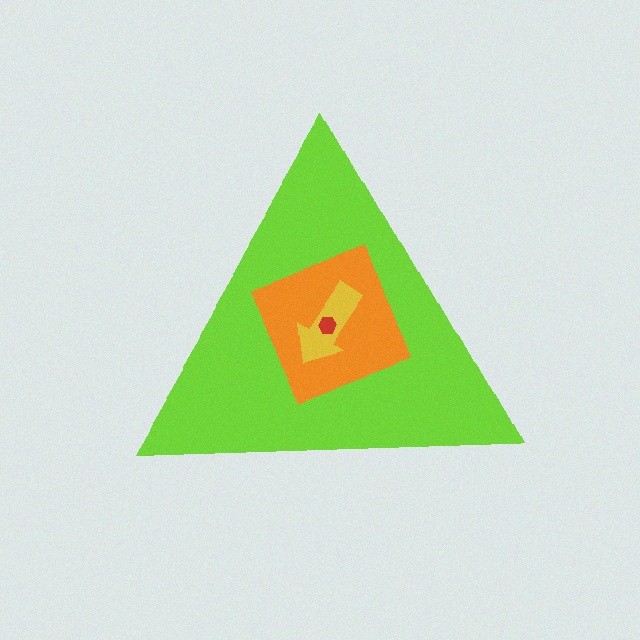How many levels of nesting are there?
4.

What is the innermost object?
The red hexagon.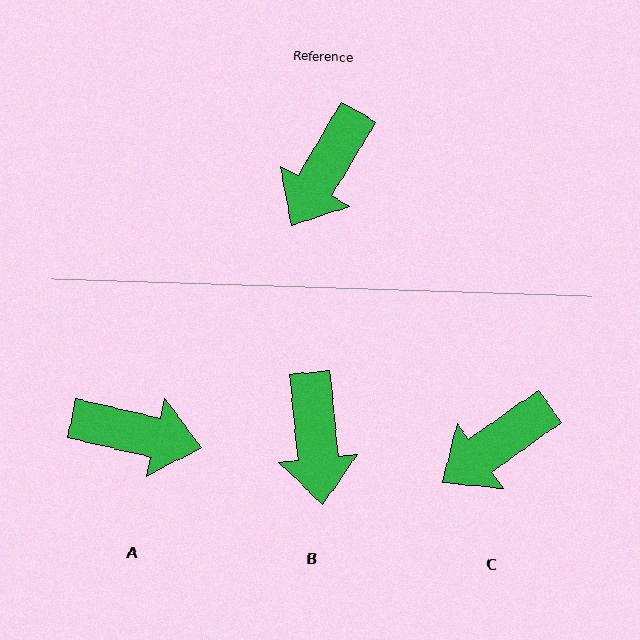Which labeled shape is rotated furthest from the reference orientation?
A, about 108 degrees away.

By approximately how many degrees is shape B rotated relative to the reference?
Approximately 36 degrees counter-clockwise.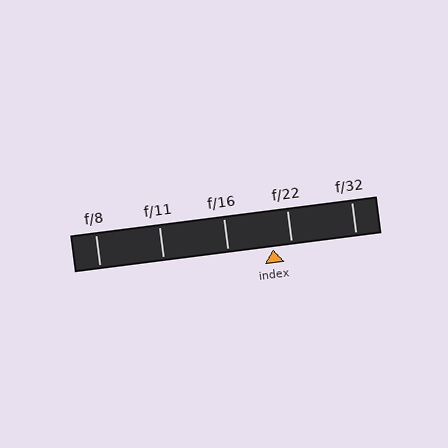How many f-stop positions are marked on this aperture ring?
There are 5 f-stop positions marked.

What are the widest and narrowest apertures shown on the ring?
The widest aperture shown is f/8 and the narrowest is f/32.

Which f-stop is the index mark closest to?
The index mark is closest to f/22.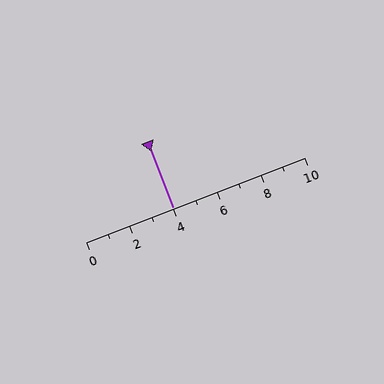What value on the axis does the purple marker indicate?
The marker indicates approximately 4.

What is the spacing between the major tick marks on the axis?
The major ticks are spaced 2 apart.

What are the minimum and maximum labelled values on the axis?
The axis runs from 0 to 10.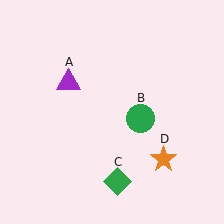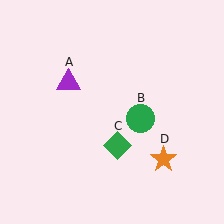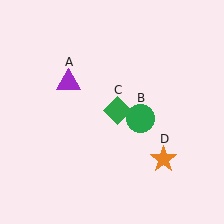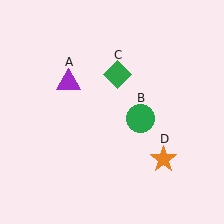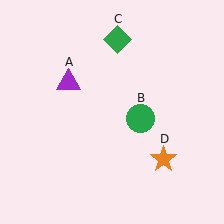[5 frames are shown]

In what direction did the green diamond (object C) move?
The green diamond (object C) moved up.